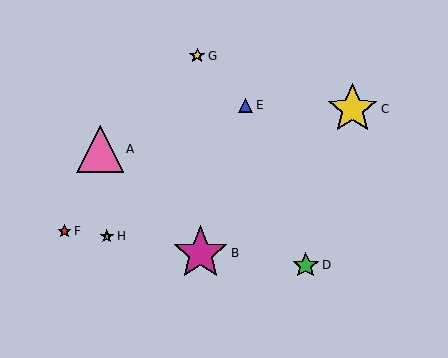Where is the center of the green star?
The center of the green star is at (306, 265).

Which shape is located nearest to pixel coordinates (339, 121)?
The yellow star (labeled C) at (353, 109) is nearest to that location.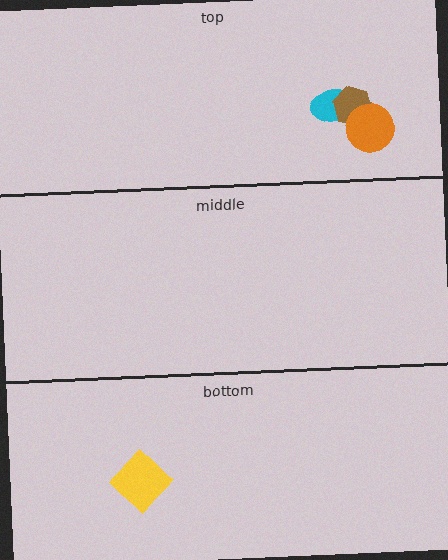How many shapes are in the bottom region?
1.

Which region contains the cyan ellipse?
The top region.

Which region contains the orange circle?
The top region.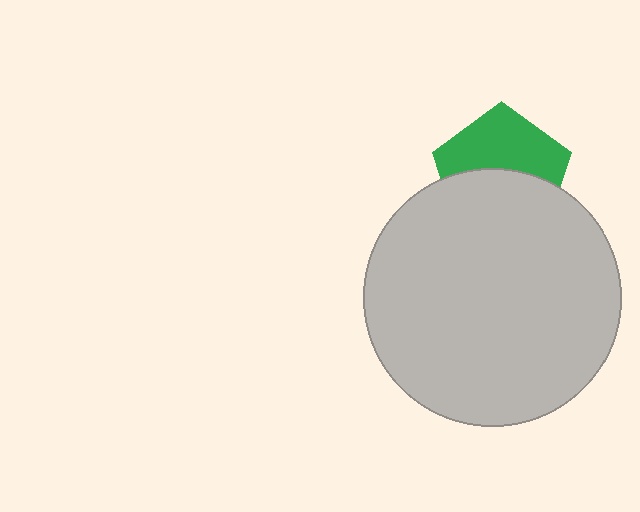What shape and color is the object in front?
The object in front is a light gray circle.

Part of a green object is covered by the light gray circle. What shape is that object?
It is a pentagon.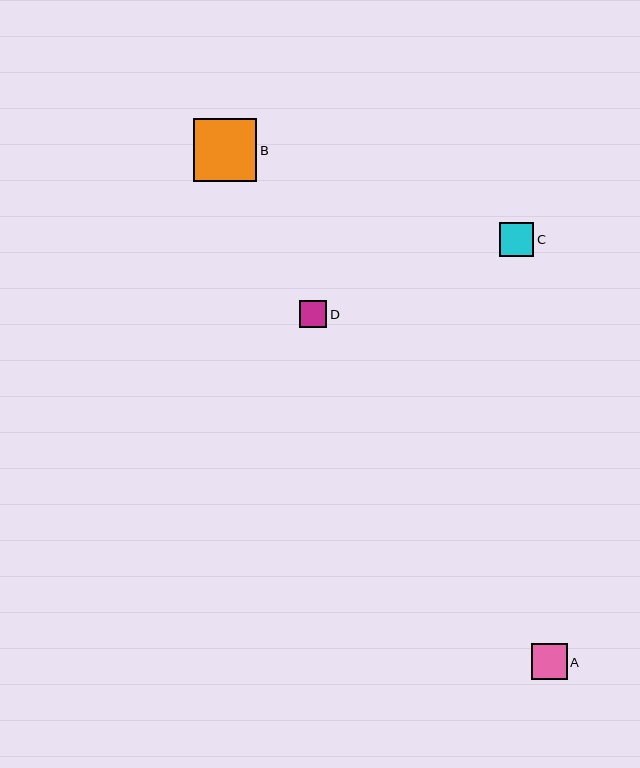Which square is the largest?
Square B is the largest with a size of approximately 63 pixels.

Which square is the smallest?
Square D is the smallest with a size of approximately 27 pixels.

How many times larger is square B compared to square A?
Square B is approximately 1.8 times the size of square A.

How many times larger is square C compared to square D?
Square C is approximately 1.3 times the size of square D.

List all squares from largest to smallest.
From largest to smallest: B, A, C, D.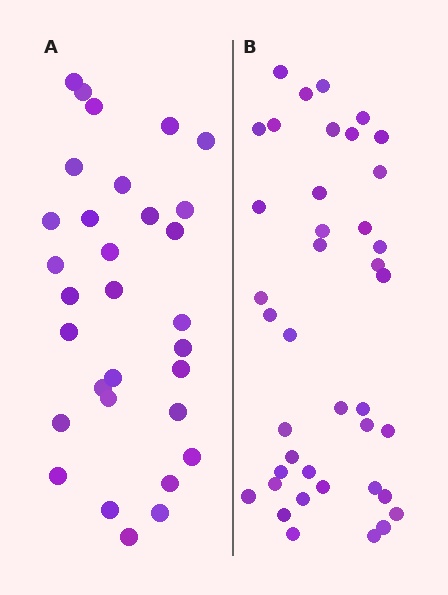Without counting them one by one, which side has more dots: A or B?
Region B (the right region) has more dots.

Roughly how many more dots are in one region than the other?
Region B has roughly 8 or so more dots than region A.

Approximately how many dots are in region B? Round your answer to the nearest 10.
About 40 dots.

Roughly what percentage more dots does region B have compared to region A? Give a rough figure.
About 30% more.